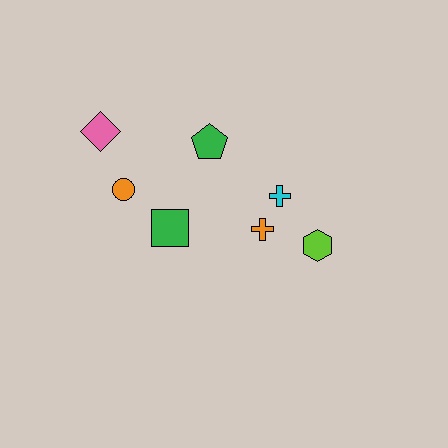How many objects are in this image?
There are 7 objects.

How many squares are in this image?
There is 1 square.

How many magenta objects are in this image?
There are no magenta objects.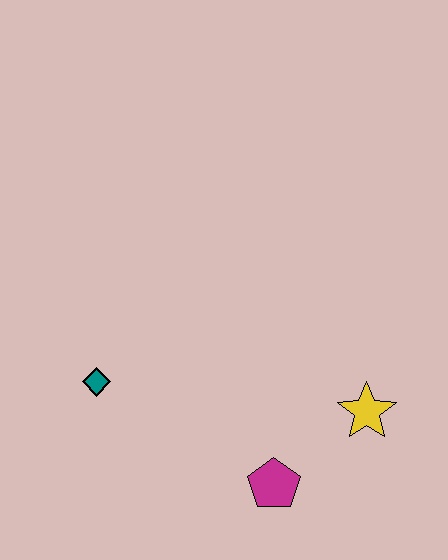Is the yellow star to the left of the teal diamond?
No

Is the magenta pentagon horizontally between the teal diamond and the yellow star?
Yes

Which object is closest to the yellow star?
The magenta pentagon is closest to the yellow star.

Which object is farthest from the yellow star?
The teal diamond is farthest from the yellow star.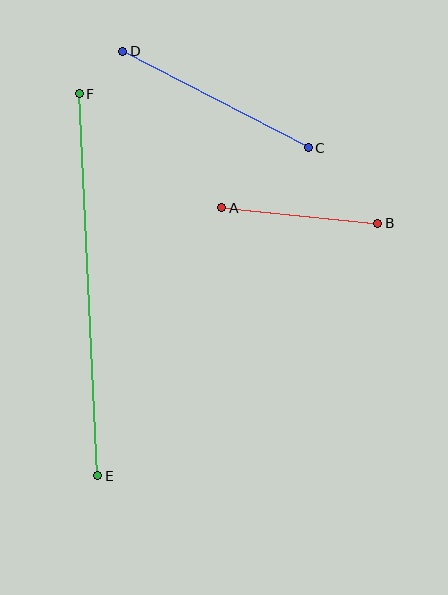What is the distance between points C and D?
The distance is approximately 209 pixels.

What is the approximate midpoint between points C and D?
The midpoint is at approximately (215, 99) pixels.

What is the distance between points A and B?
The distance is approximately 157 pixels.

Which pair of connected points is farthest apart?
Points E and F are farthest apart.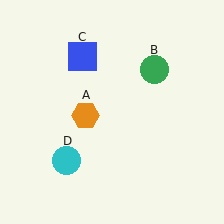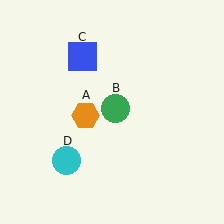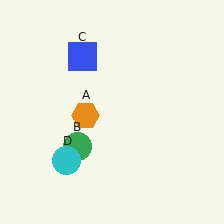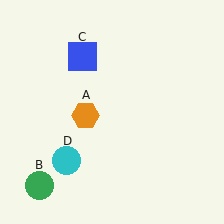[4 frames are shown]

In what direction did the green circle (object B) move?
The green circle (object B) moved down and to the left.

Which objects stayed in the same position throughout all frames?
Orange hexagon (object A) and blue square (object C) and cyan circle (object D) remained stationary.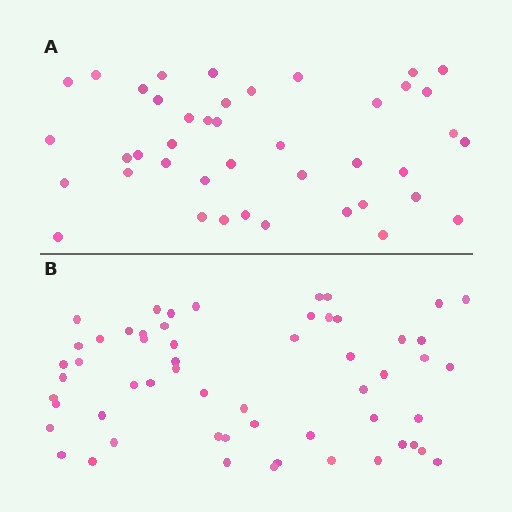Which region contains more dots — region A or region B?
Region B (the bottom region) has more dots.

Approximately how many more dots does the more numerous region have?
Region B has approximately 15 more dots than region A.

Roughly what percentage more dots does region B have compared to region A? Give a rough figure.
About 35% more.